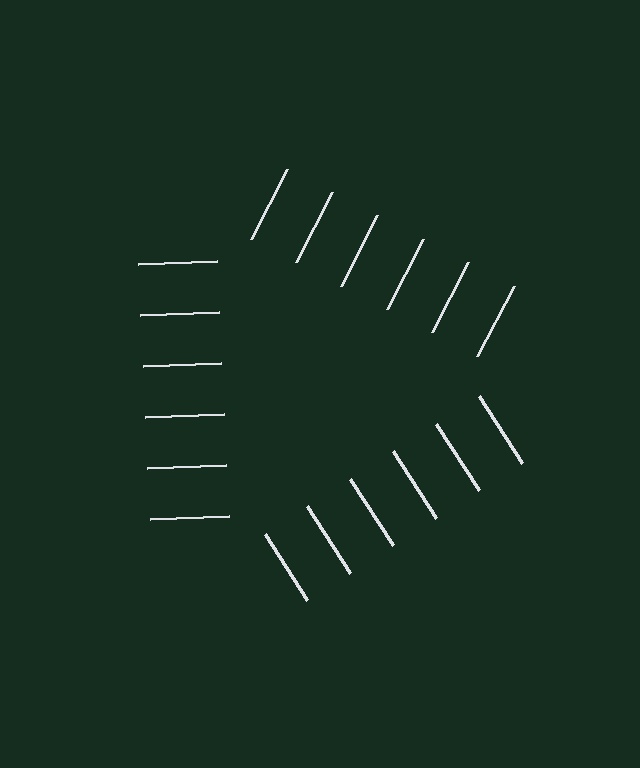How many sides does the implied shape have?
3 sides — the line-ends trace a triangle.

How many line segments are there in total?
18 — 6 along each of the 3 edges.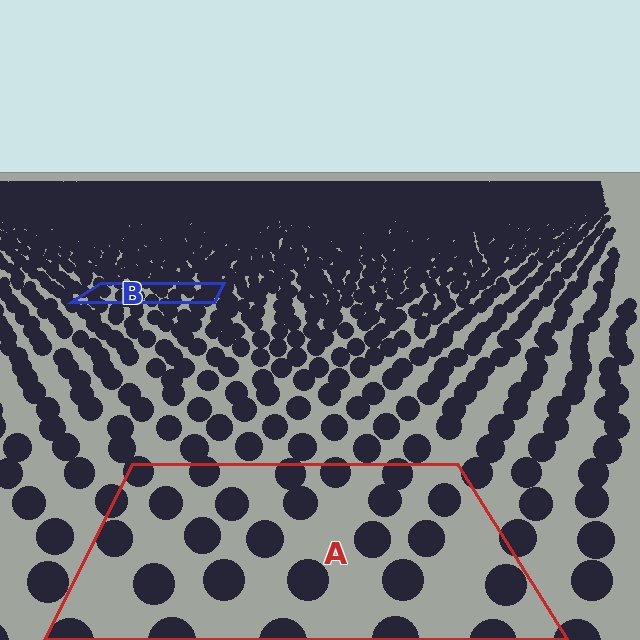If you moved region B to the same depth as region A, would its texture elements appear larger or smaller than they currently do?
They would appear larger. At a closer depth, the same texture elements are projected at a bigger on-screen size.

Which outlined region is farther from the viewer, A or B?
Region B is farther from the viewer — the texture elements inside it appear smaller and more densely packed.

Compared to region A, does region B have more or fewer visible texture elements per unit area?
Region B has more texture elements per unit area — they are packed more densely because it is farther away.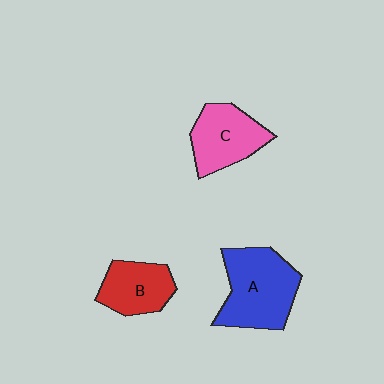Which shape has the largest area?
Shape A (blue).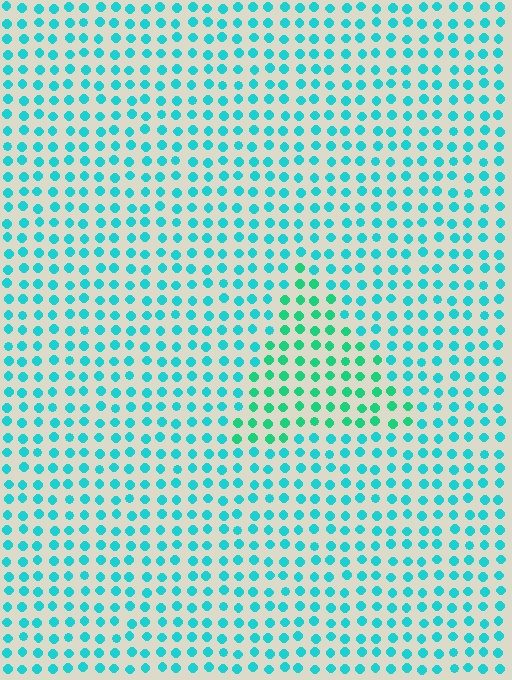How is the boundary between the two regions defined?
The boundary is defined purely by a slight shift in hue (about 28 degrees). Spacing, size, and orientation are identical on both sides.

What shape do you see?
I see a triangle.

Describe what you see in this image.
The image is filled with small cyan elements in a uniform arrangement. A triangle-shaped region is visible where the elements are tinted to a slightly different hue, forming a subtle color boundary.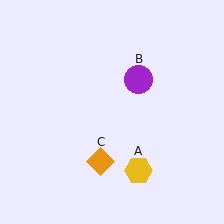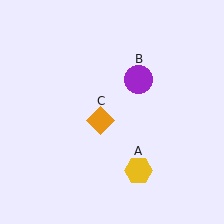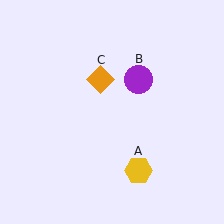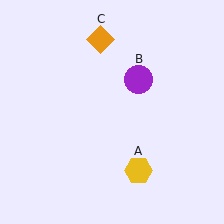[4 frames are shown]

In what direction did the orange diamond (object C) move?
The orange diamond (object C) moved up.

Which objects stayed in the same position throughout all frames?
Yellow hexagon (object A) and purple circle (object B) remained stationary.